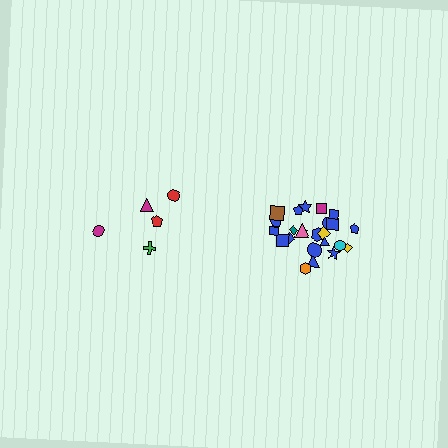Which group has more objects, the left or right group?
The right group.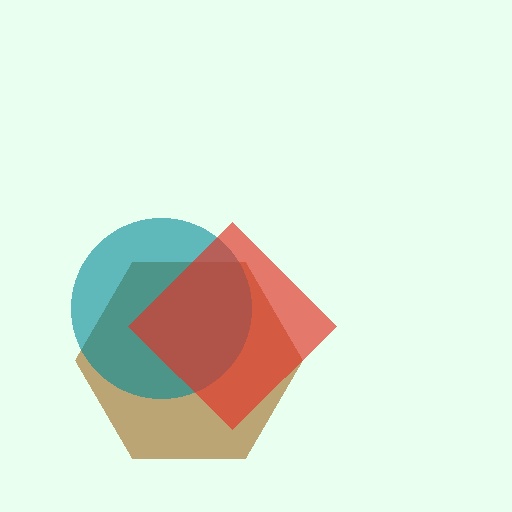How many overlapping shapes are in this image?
There are 3 overlapping shapes in the image.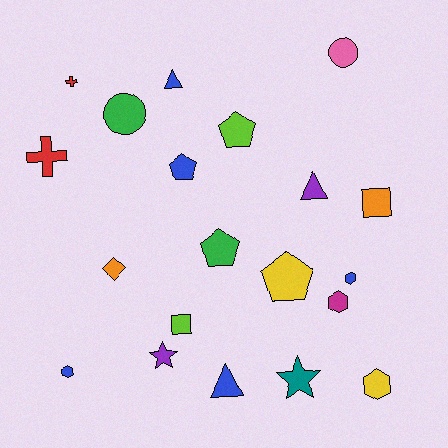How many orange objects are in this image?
There are 2 orange objects.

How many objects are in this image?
There are 20 objects.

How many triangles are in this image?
There are 3 triangles.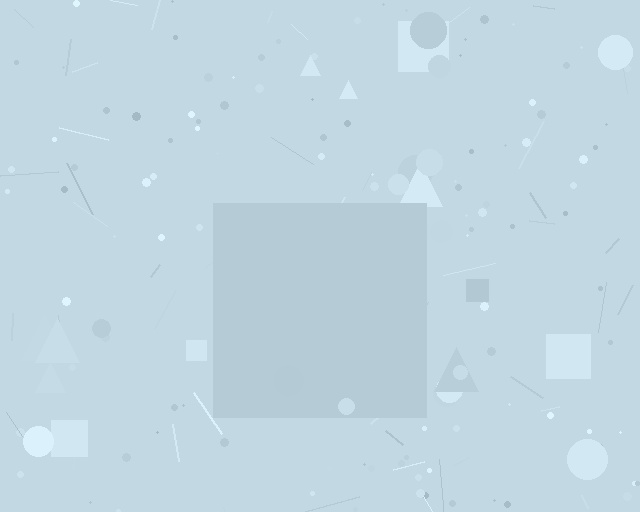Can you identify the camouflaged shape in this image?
The camouflaged shape is a square.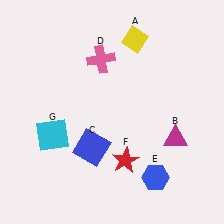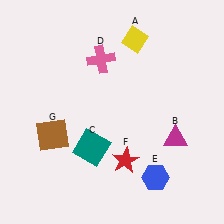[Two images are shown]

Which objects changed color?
C changed from blue to teal. G changed from cyan to brown.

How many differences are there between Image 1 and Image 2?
There are 2 differences between the two images.